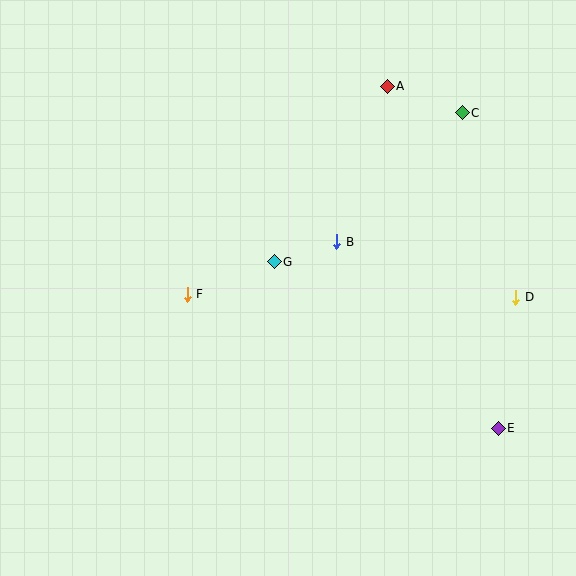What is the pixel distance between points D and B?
The distance between D and B is 187 pixels.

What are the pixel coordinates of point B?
Point B is at (337, 242).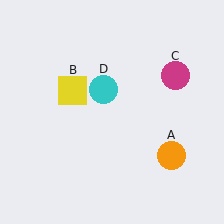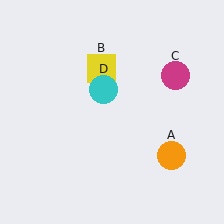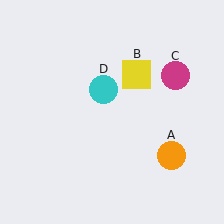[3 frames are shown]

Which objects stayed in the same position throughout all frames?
Orange circle (object A) and magenta circle (object C) and cyan circle (object D) remained stationary.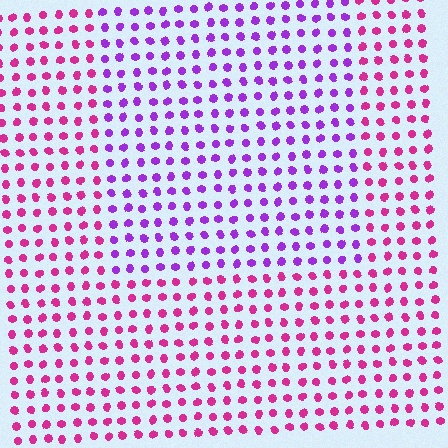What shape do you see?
I see a rectangle.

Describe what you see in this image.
The image is filled with small magenta elements in a uniform arrangement. A rectangle-shaped region is visible where the elements are tinted to a slightly different hue, forming a subtle color boundary.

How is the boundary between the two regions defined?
The boundary is defined purely by a slight shift in hue (about 43 degrees). Spacing, size, and orientation are identical on both sides.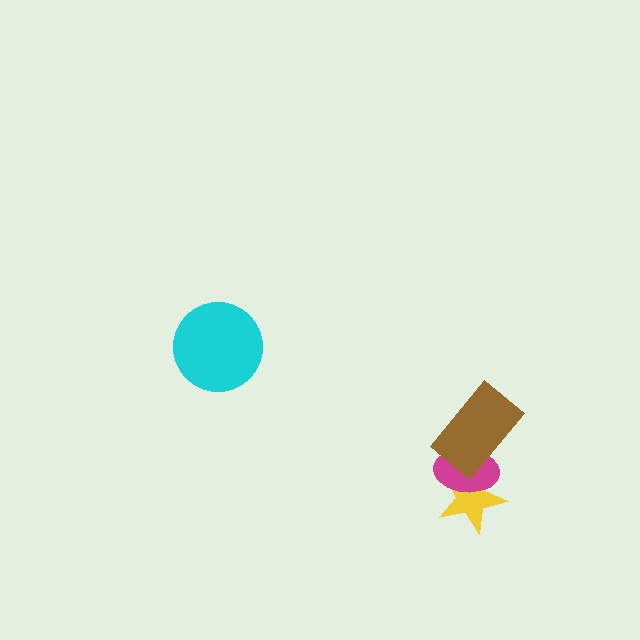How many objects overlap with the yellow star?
2 objects overlap with the yellow star.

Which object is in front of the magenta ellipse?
The brown rectangle is in front of the magenta ellipse.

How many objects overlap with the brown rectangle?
2 objects overlap with the brown rectangle.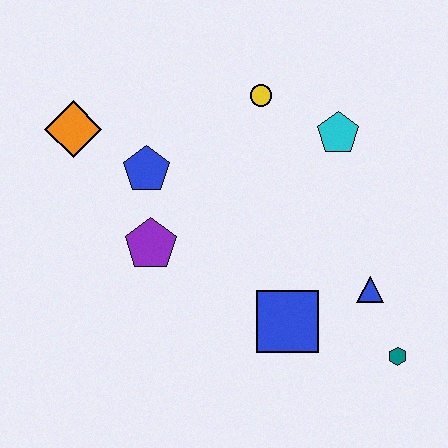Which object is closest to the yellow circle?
The cyan pentagon is closest to the yellow circle.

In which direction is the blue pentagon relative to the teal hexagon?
The blue pentagon is to the left of the teal hexagon.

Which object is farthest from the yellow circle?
The teal hexagon is farthest from the yellow circle.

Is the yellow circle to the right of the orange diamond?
Yes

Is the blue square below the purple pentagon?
Yes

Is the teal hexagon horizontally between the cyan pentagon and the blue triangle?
No